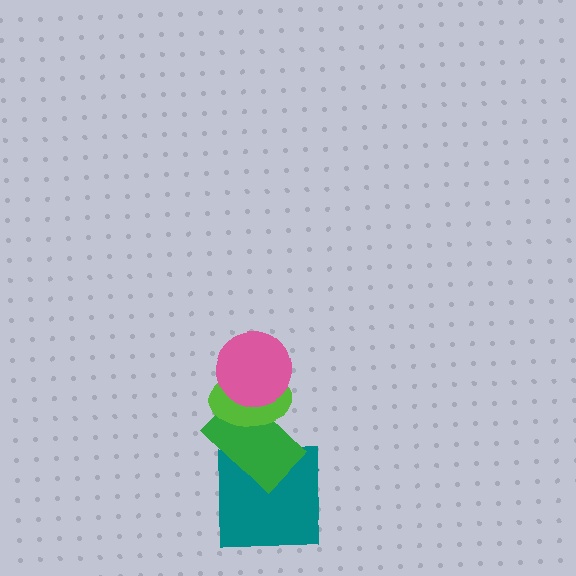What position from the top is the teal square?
The teal square is 4th from the top.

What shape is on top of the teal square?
The green rectangle is on top of the teal square.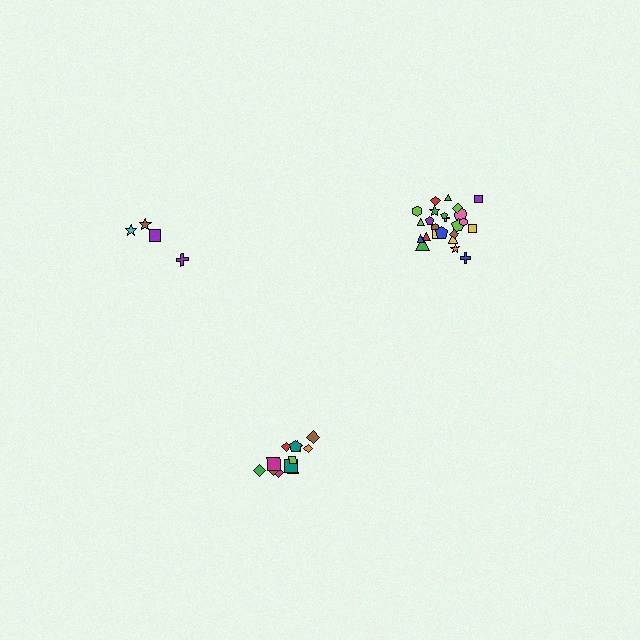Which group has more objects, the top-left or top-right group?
The top-right group.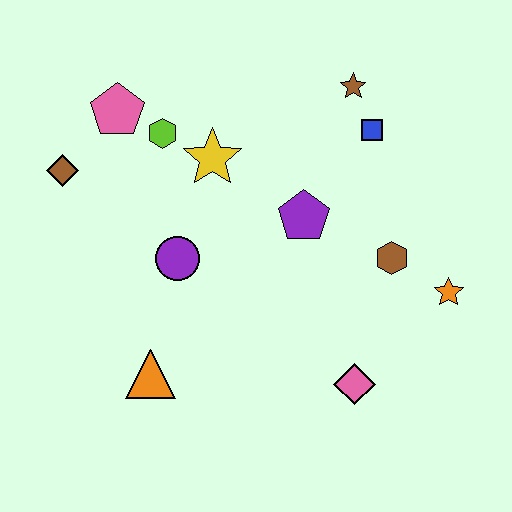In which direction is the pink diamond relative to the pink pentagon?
The pink diamond is below the pink pentagon.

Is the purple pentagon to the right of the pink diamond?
No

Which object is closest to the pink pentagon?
The lime hexagon is closest to the pink pentagon.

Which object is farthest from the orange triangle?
The brown star is farthest from the orange triangle.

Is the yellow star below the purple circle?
No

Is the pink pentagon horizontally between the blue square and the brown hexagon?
No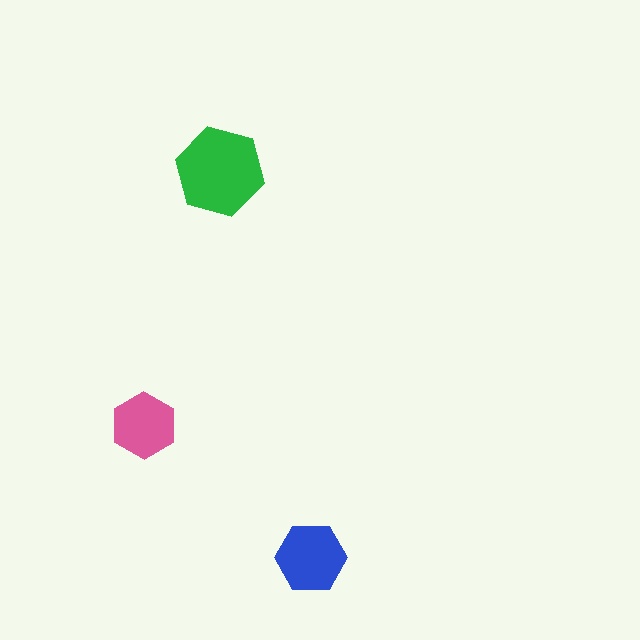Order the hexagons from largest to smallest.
the green one, the blue one, the pink one.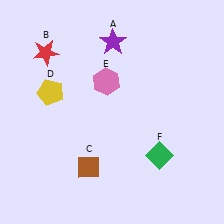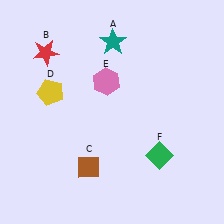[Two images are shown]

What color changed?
The star (A) changed from purple in Image 1 to teal in Image 2.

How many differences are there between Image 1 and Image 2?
There is 1 difference between the two images.